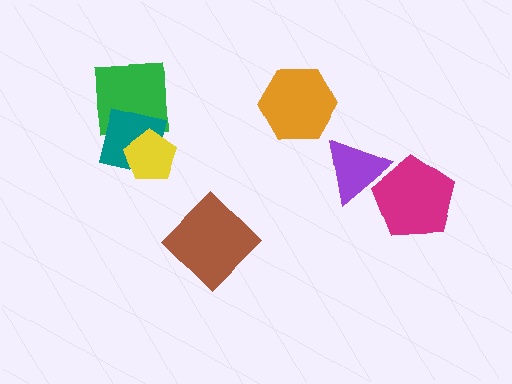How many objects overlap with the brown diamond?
0 objects overlap with the brown diamond.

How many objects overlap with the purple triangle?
1 object overlaps with the purple triangle.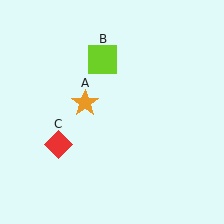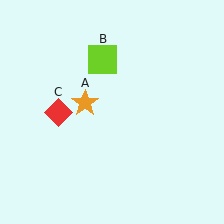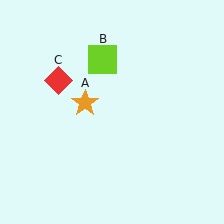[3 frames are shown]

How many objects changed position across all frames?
1 object changed position: red diamond (object C).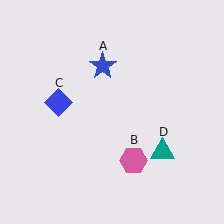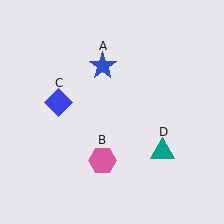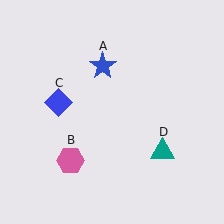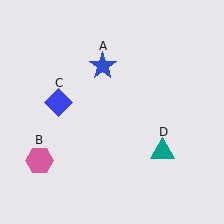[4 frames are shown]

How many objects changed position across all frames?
1 object changed position: pink hexagon (object B).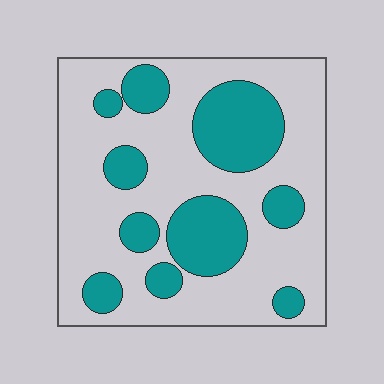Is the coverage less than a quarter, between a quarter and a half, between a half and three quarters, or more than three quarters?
Between a quarter and a half.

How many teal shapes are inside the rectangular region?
10.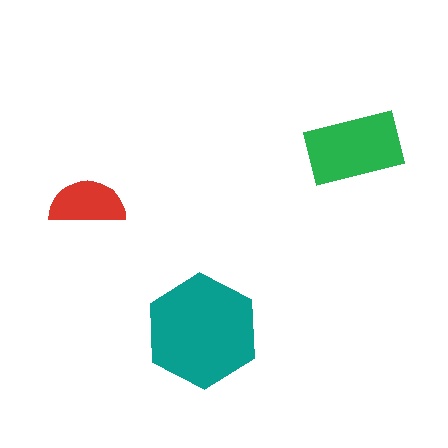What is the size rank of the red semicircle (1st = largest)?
3rd.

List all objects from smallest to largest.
The red semicircle, the green rectangle, the teal hexagon.